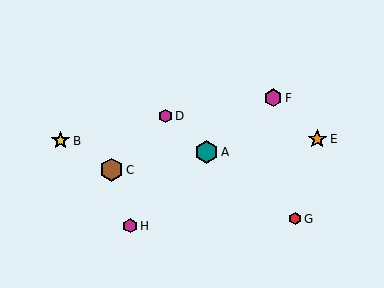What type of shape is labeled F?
Shape F is a magenta hexagon.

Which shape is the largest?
The brown hexagon (labeled C) is the largest.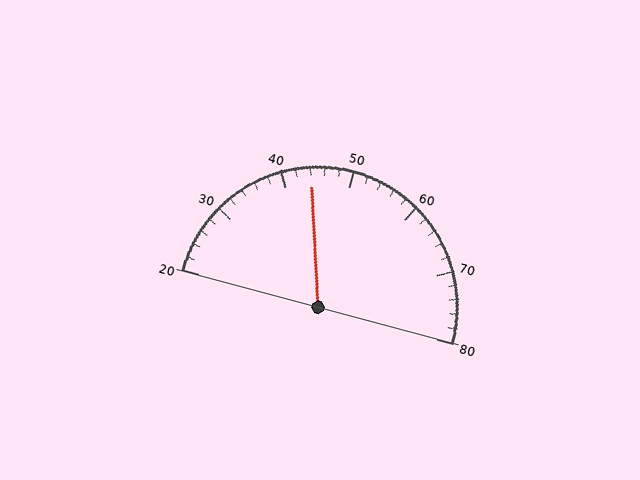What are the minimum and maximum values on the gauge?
The gauge ranges from 20 to 80.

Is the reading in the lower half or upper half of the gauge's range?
The reading is in the lower half of the range (20 to 80).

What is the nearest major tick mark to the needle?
The nearest major tick mark is 40.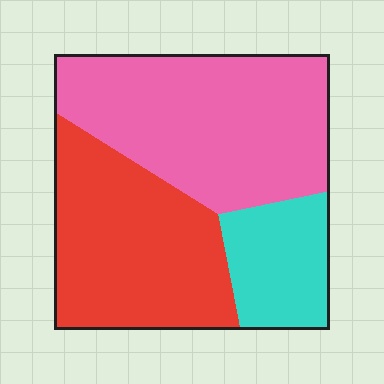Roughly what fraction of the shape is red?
Red covers 38% of the shape.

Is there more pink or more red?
Pink.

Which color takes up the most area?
Pink, at roughly 45%.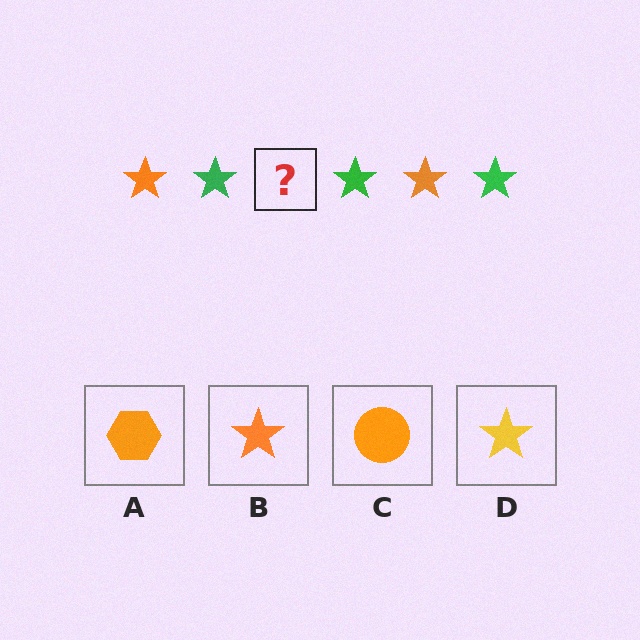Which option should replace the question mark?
Option B.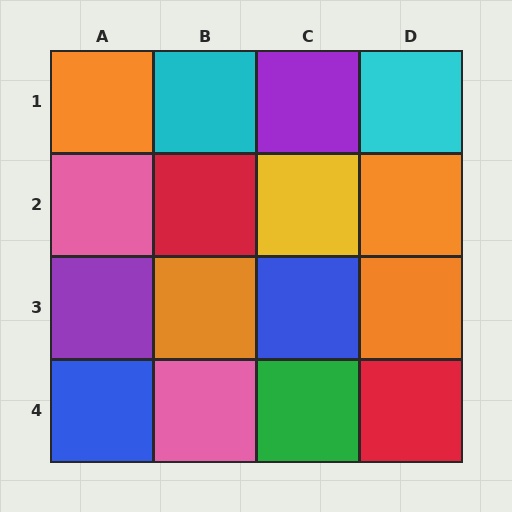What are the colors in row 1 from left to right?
Orange, cyan, purple, cyan.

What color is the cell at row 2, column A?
Pink.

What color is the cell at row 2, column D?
Orange.